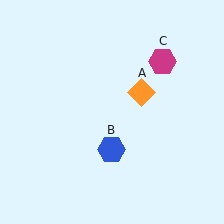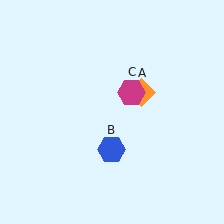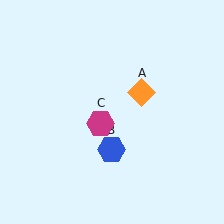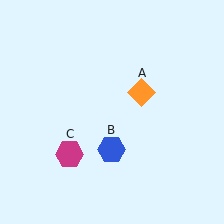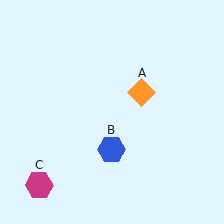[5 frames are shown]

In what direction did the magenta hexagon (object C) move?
The magenta hexagon (object C) moved down and to the left.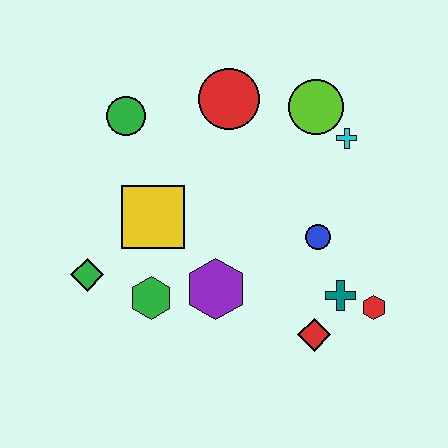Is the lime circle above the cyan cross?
Yes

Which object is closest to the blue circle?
The teal cross is closest to the blue circle.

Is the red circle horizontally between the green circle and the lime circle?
Yes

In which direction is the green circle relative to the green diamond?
The green circle is above the green diamond.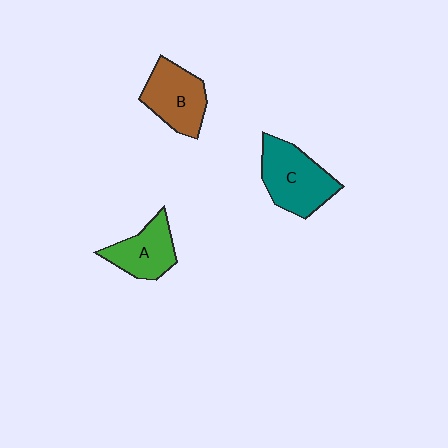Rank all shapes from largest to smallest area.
From largest to smallest: C (teal), B (brown), A (green).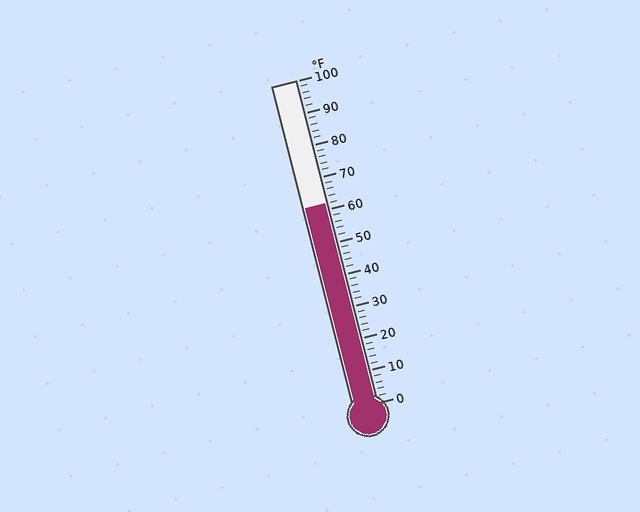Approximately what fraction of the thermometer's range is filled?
The thermometer is filled to approximately 60% of its range.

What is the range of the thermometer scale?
The thermometer scale ranges from 0°F to 100°F.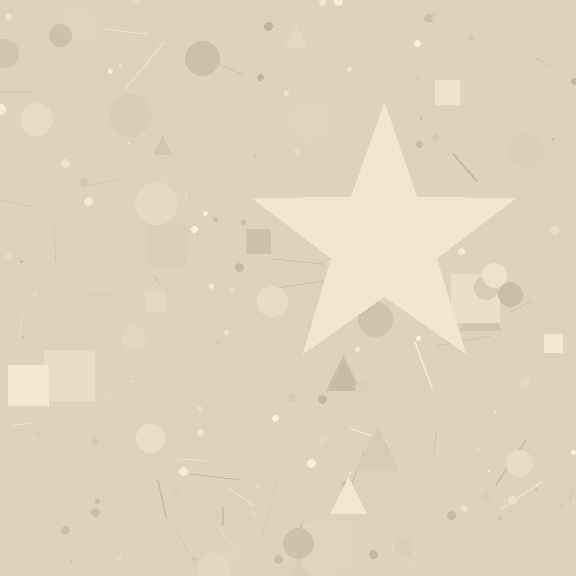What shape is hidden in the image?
A star is hidden in the image.